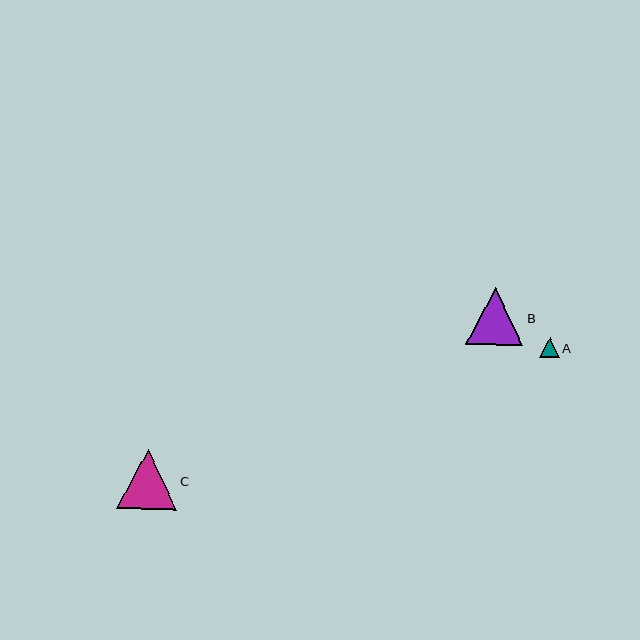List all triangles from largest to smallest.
From largest to smallest: C, B, A.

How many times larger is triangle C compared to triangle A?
Triangle C is approximately 3.0 times the size of triangle A.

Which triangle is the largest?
Triangle C is the largest with a size of approximately 59 pixels.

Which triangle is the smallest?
Triangle A is the smallest with a size of approximately 20 pixels.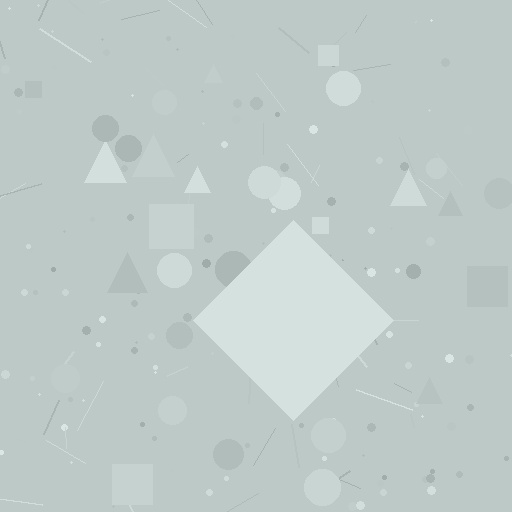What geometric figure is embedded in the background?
A diamond is embedded in the background.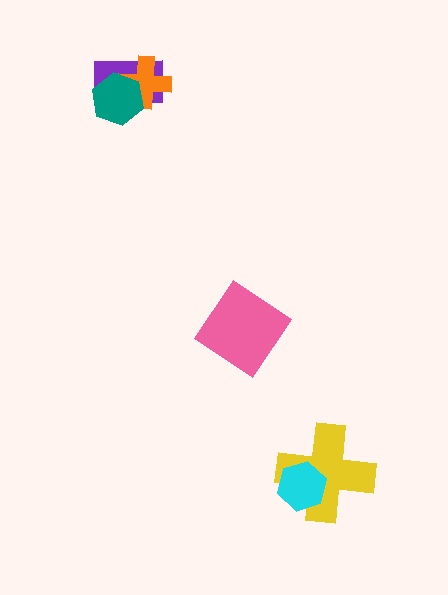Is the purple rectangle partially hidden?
Yes, it is partially covered by another shape.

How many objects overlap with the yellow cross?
1 object overlaps with the yellow cross.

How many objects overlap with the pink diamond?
0 objects overlap with the pink diamond.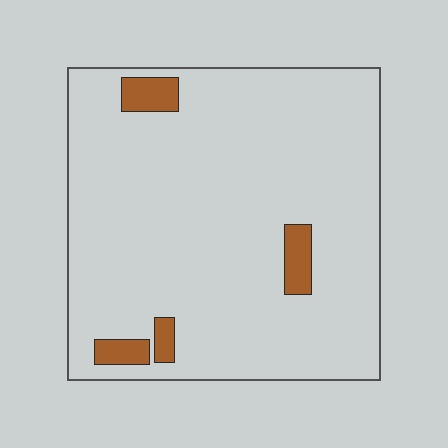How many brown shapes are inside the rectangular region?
4.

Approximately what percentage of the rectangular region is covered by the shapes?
Approximately 5%.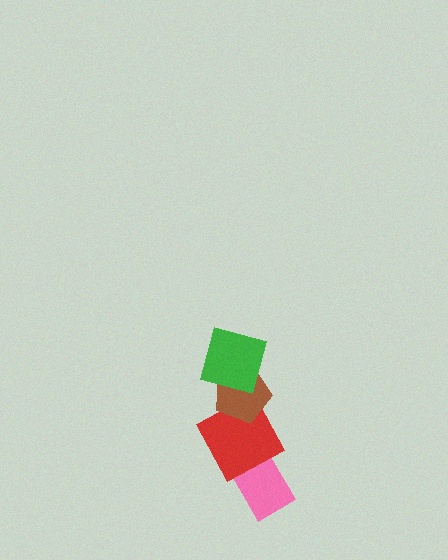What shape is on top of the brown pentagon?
The green square is on top of the brown pentagon.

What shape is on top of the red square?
The brown pentagon is on top of the red square.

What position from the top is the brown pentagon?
The brown pentagon is 2nd from the top.